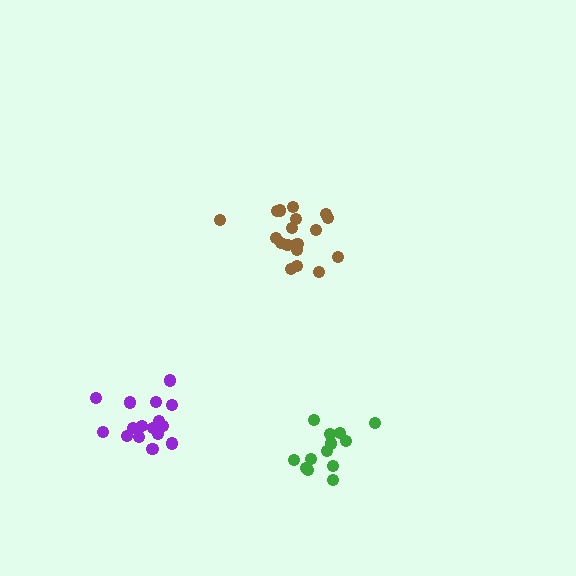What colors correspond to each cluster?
The clusters are colored: brown, purple, green.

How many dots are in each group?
Group 1: 18 dots, Group 2: 18 dots, Group 3: 13 dots (49 total).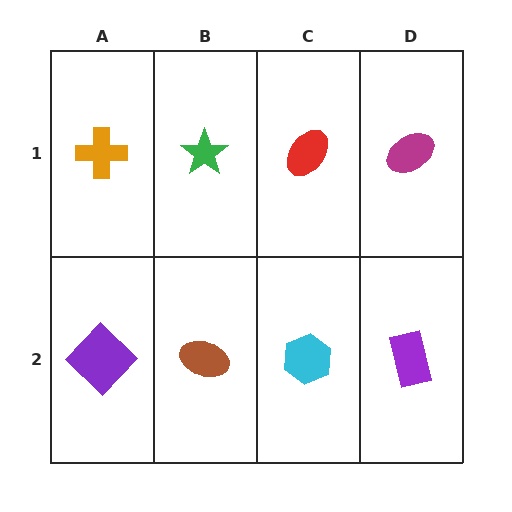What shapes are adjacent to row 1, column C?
A cyan hexagon (row 2, column C), a green star (row 1, column B), a magenta ellipse (row 1, column D).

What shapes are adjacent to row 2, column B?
A green star (row 1, column B), a purple diamond (row 2, column A), a cyan hexagon (row 2, column C).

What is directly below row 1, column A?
A purple diamond.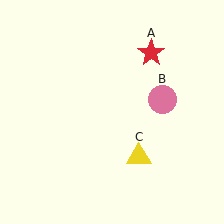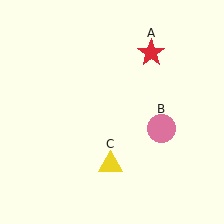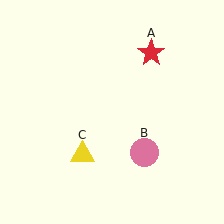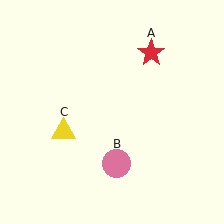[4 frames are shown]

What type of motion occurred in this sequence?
The pink circle (object B), yellow triangle (object C) rotated clockwise around the center of the scene.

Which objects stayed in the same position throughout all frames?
Red star (object A) remained stationary.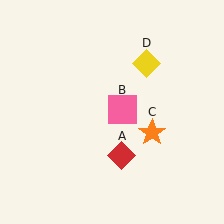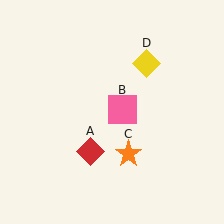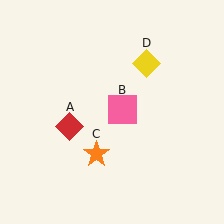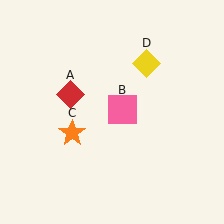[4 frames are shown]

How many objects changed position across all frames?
2 objects changed position: red diamond (object A), orange star (object C).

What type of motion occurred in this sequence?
The red diamond (object A), orange star (object C) rotated clockwise around the center of the scene.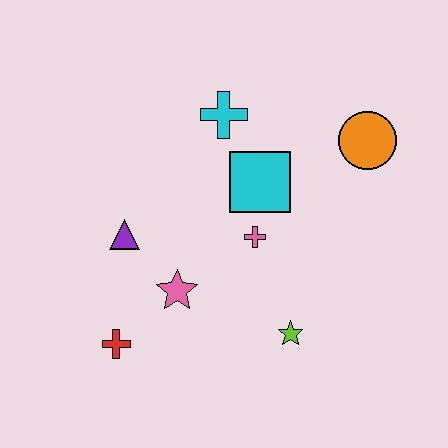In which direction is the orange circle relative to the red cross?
The orange circle is to the right of the red cross.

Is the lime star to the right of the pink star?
Yes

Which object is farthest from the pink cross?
The red cross is farthest from the pink cross.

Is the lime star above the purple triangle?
No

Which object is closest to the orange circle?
The cyan square is closest to the orange circle.